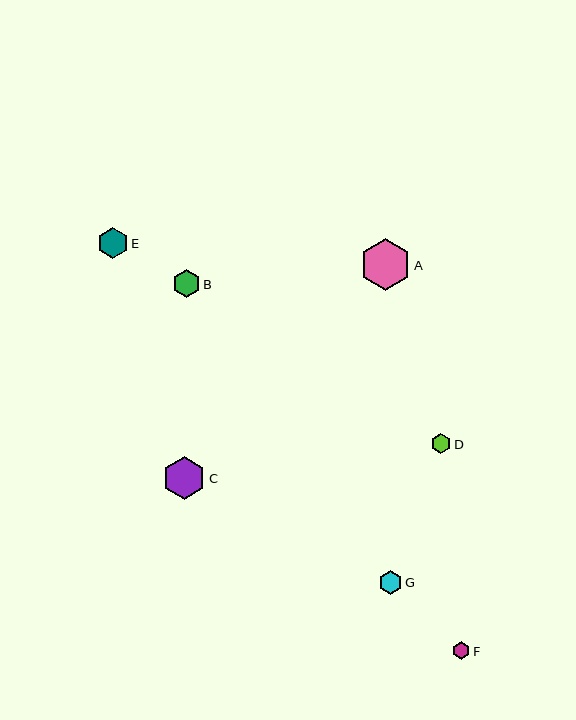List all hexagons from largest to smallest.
From largest to smallest: A, C, E, B, G, D, F.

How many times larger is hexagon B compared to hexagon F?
Hexagon B is approximately 1.6 times the size of hexagon F.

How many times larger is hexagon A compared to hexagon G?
Hexagon A is approximately 2.2 times the size of hexagon G.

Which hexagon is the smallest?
Hexagon F is the smallest with a size of approximately 17 pixels.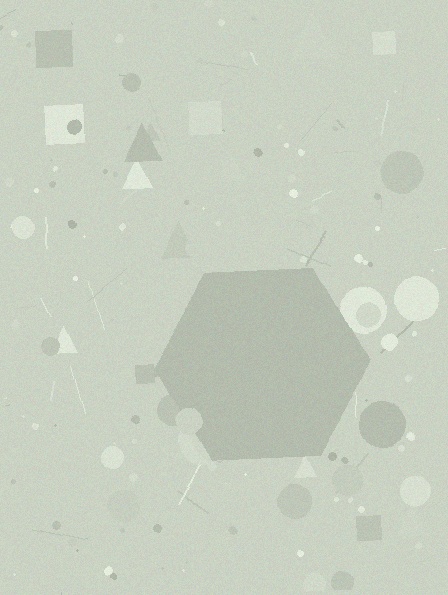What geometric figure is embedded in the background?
A hexagon is embedded in the background.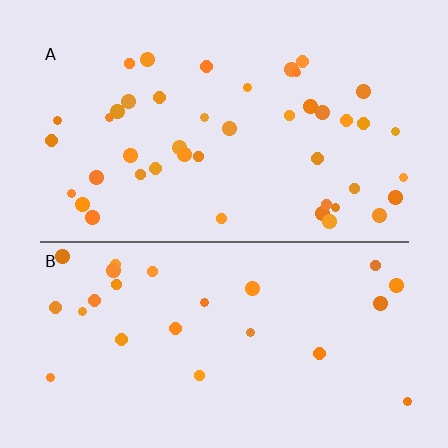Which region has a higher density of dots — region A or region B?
A (the top).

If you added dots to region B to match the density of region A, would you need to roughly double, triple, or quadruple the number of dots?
Approximately double.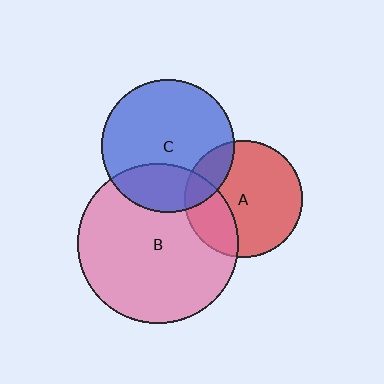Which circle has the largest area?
Circle B (pink).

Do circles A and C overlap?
Yes.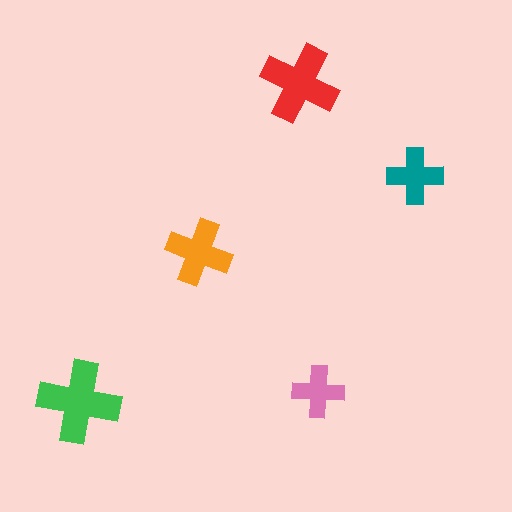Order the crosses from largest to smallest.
the green one, the red one, the orange one, the teal one, the pink one.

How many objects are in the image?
There are 5 objects in the image.